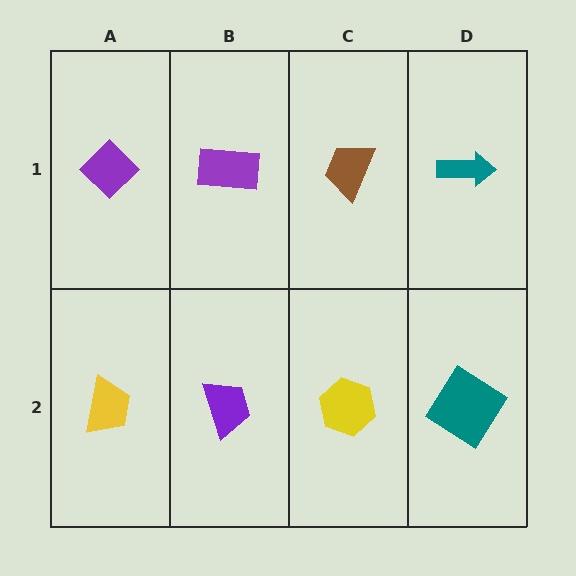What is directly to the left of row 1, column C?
A purple rectangle.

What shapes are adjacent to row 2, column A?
A purple diamond (row 1, column A), a purple trapezoid (row 2, column B).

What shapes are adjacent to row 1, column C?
A yellow hexagon (row 2, column C), a purple rectangle (row 1, column B), a teal arrow (row 1, column D).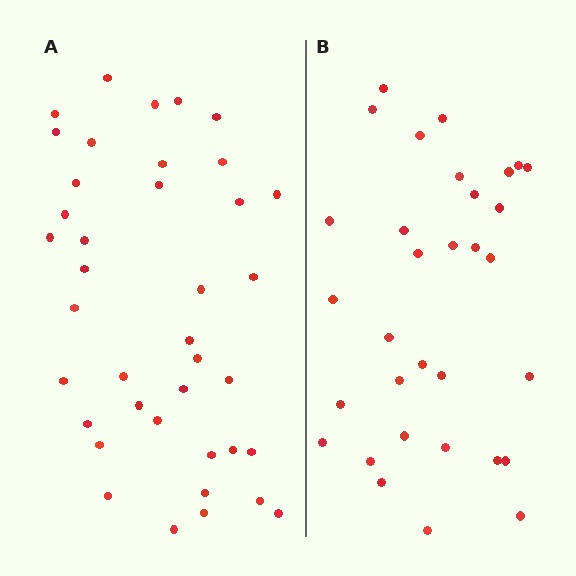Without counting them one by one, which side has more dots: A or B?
Region A (the left region) has more dots.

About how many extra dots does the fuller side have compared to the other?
Region A has roughly 8 or so more dots than region B.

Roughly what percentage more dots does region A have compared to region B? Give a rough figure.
About 20% more.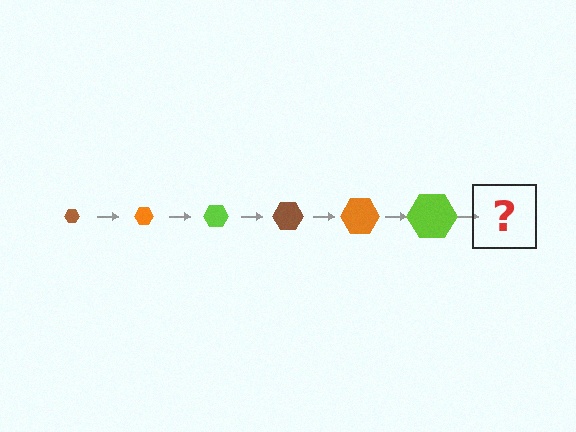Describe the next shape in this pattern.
It should be a brown hexagon, larger than the previous one.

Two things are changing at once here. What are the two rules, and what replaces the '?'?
The two rules are that the hexagon grows larger each step and the color cycles through brown, orange, and lime. The '?' should be a brown hexagon, larger than the previous one.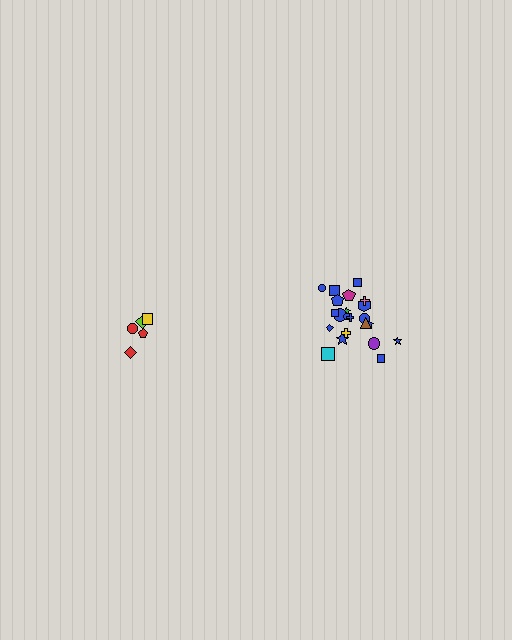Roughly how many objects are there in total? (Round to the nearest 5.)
Roughly 25 objects in total.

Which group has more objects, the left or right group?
The right group.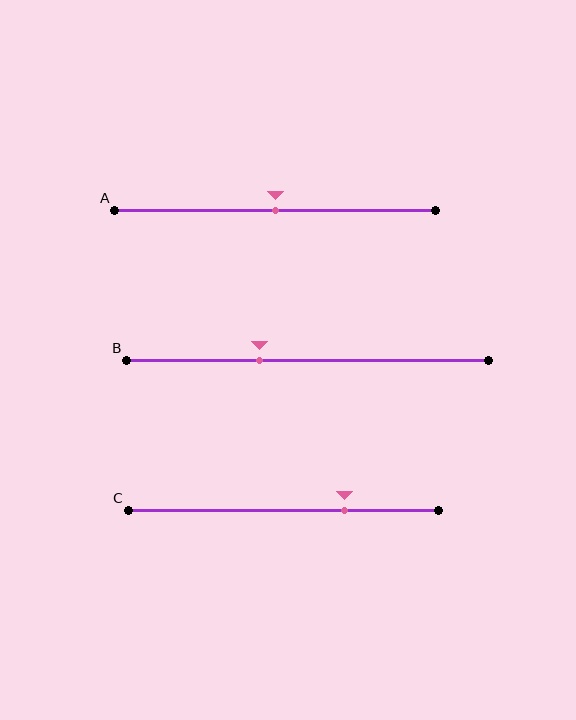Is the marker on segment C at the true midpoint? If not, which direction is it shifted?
No, the marker on segment C is shifted to the right by about 20% of the segment length.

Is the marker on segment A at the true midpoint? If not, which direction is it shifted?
Yes, the marker on segment A is at the true midpoint.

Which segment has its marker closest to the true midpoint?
Segment A has its marker closest to the true midpoint.